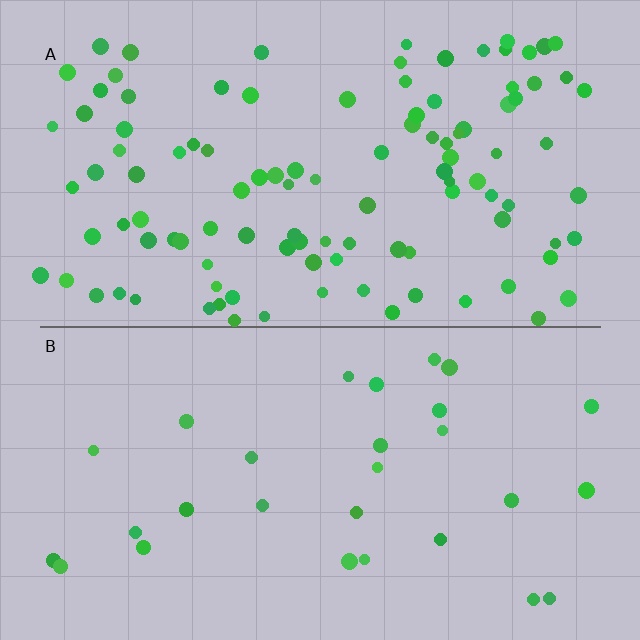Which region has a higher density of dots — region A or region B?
A (the top).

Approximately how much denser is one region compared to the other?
Approximately 3.7× — region A over region B.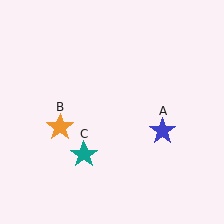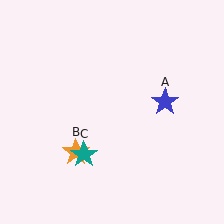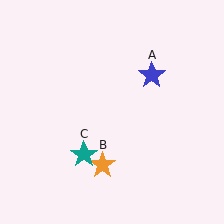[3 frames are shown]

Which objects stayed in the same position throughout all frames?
Teal star (object C) remained stationary.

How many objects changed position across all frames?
2 objects changed position: blue star (object A), orange star (object B).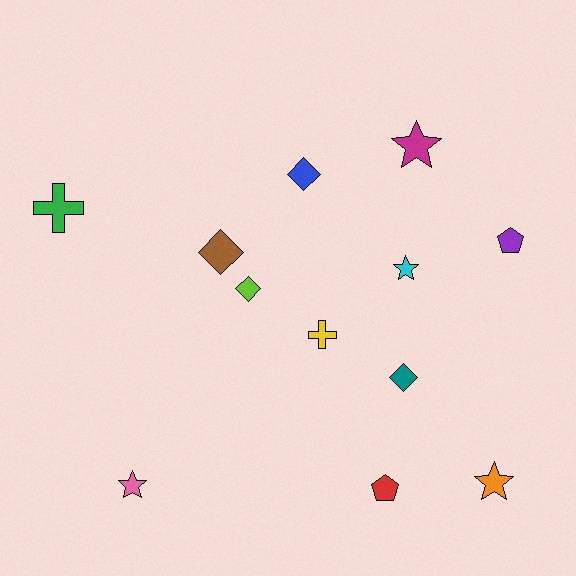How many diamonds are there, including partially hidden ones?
There are 4 diamonds.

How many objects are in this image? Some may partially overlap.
There are 12 objects.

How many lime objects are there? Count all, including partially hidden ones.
There is 1 lime object.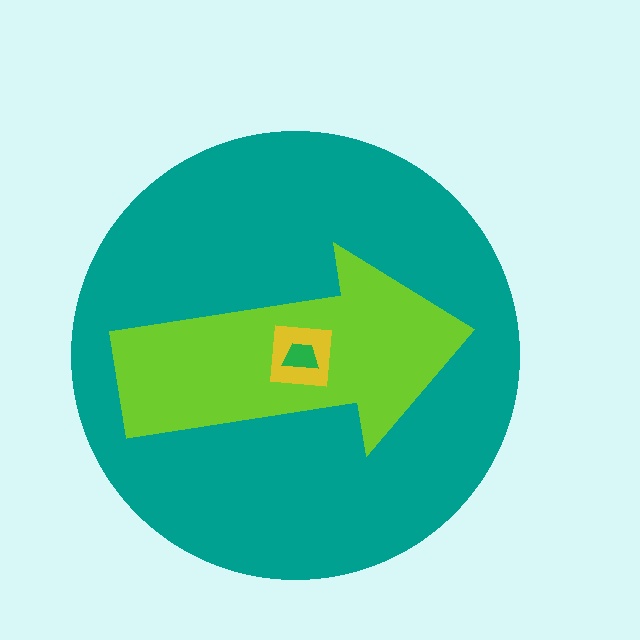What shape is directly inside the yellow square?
The green trapezoid.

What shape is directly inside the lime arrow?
The yellow square.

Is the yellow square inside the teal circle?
Yes.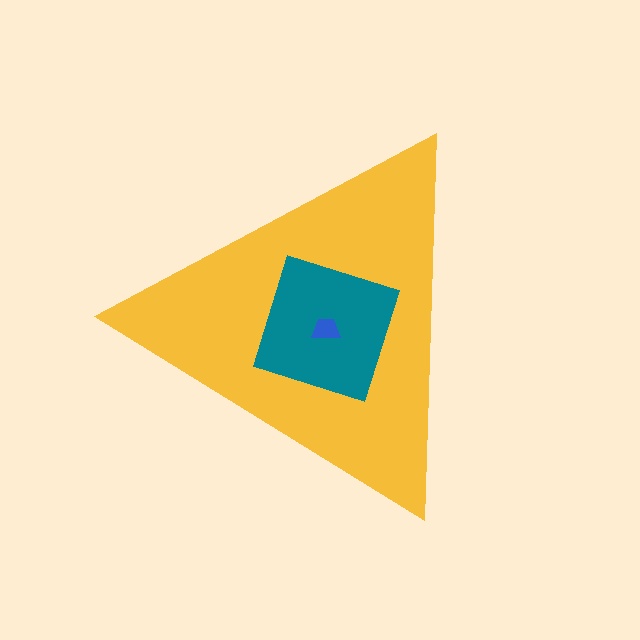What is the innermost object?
The blue trapezoid.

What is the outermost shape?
The yellow triangle.